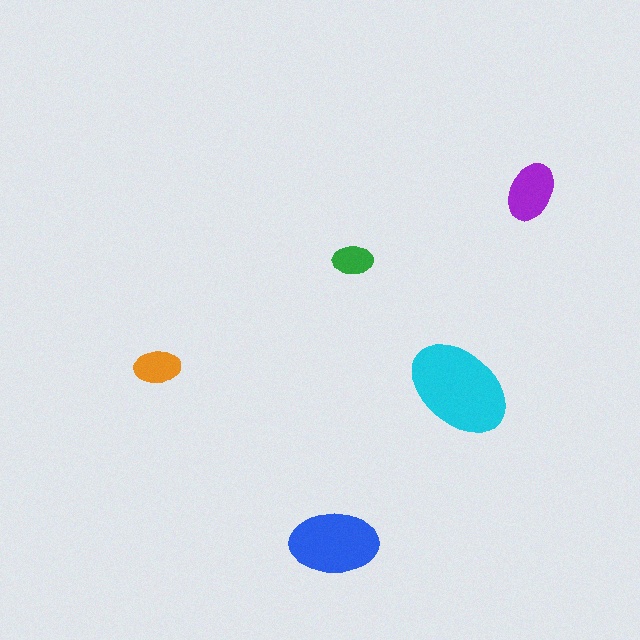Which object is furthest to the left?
The orange ellipse is leftmost.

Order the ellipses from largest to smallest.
the cyan one, the blue one, the purple one, the orange one, the green one.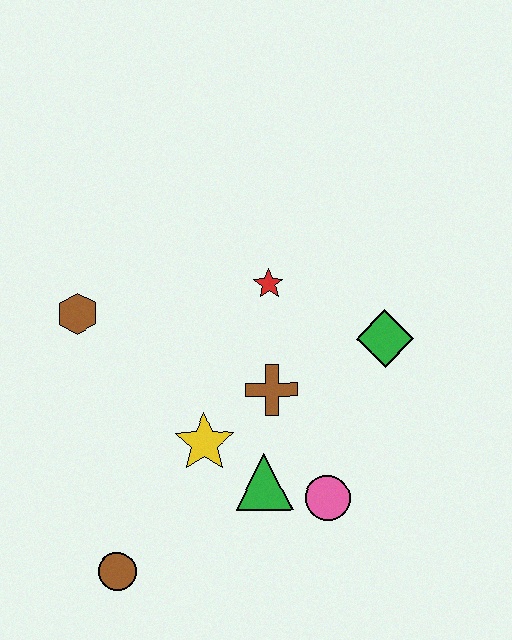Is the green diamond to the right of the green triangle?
Yes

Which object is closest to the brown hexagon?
The yellow star is closest to the brown hexagon.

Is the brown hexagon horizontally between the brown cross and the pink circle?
No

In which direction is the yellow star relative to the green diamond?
The yellow star is to the left of the green diamond.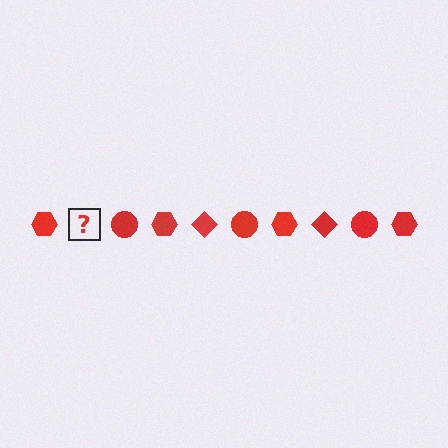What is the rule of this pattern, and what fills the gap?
The rule is that the pattern cycles through hexagon, diamond, circle shapes in red. The gap should be filled with a red diamond.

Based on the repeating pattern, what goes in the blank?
The blank should be a red diamond.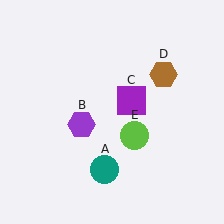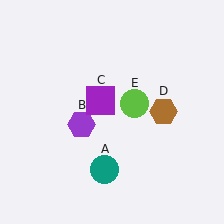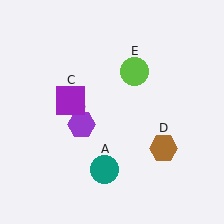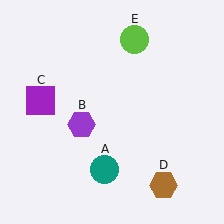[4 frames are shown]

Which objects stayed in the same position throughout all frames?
Teal circle (object A) and purple hexagon (object B) remained stationary.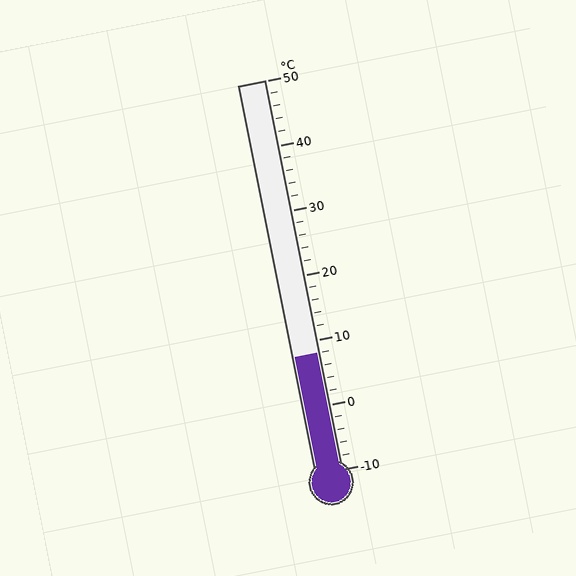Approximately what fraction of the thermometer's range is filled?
The thermometer is filled to approximately 30% of its range.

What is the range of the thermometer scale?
The thermometer scale ranges from -10°C to 50°C.